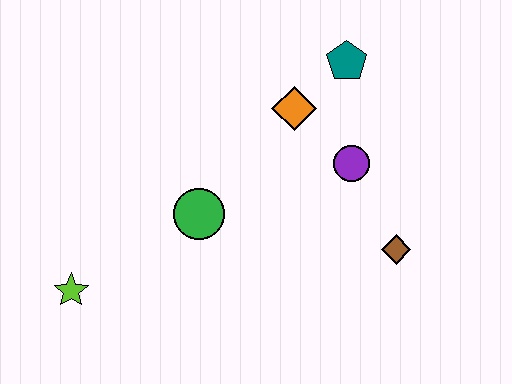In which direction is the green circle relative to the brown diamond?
The green circle is to the left of the brown diamond.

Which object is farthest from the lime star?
The teal pentagon is farthest from the lime star.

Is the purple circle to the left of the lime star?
No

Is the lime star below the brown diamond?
Yes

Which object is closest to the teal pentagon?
The orange diamond is closest to the teal pentagon.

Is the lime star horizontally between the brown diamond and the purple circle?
No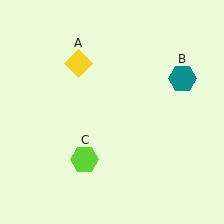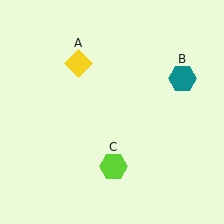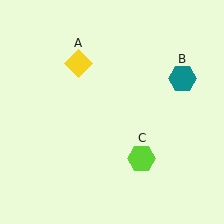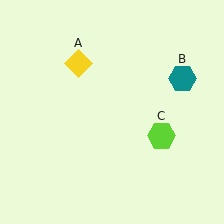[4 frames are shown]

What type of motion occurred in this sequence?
The lime hexagon (object C) rotated counterclockwise around the center of the scene.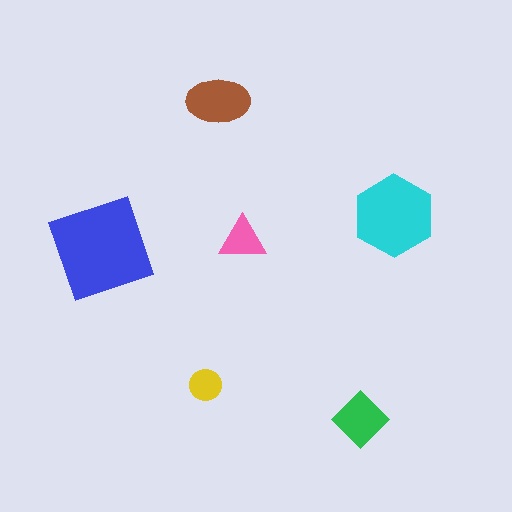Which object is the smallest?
The yellow circle.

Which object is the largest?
The blue square.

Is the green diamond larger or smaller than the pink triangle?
Larger.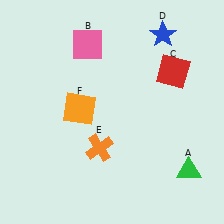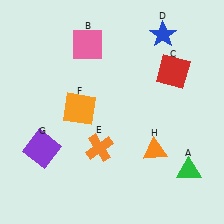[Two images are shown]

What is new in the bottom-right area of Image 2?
An orange triangle (H) was added in the bottom-right area of Image 2.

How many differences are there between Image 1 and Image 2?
There are 2 differences between the two images.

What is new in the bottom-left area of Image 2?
A purple square (G) was added in the bottom-left area of Image 2.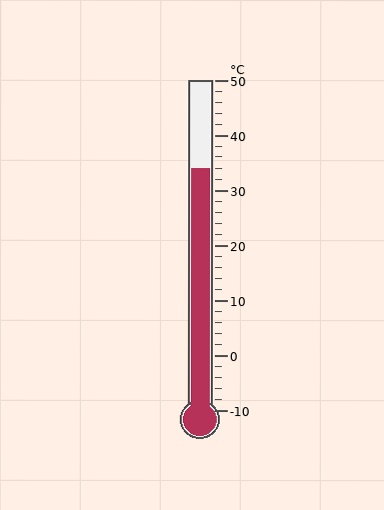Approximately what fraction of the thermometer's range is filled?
The thermometer is filled to approximately 75% of its range.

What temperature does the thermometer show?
The thermometer shows approximately 34°C.